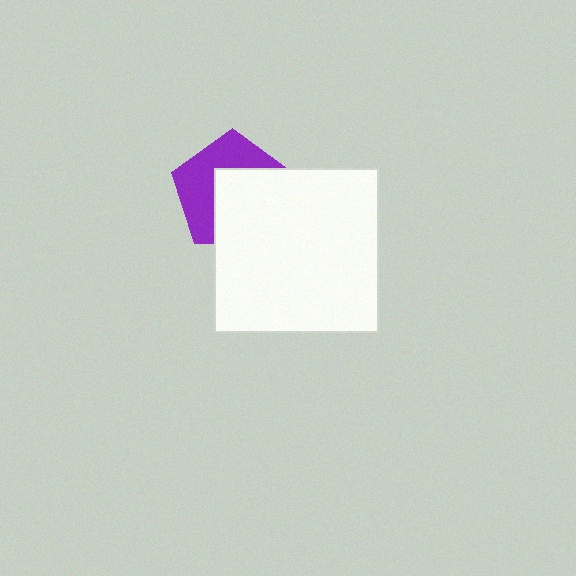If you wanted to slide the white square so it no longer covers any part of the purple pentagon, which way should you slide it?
Slide it toward the lower-right — that is the most direct way to separate the two shapes.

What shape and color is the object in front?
The object in front is a white square.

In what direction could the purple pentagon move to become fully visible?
The purple pentagon could move toward the upper-left. That would shift it out from behind the white square entirely.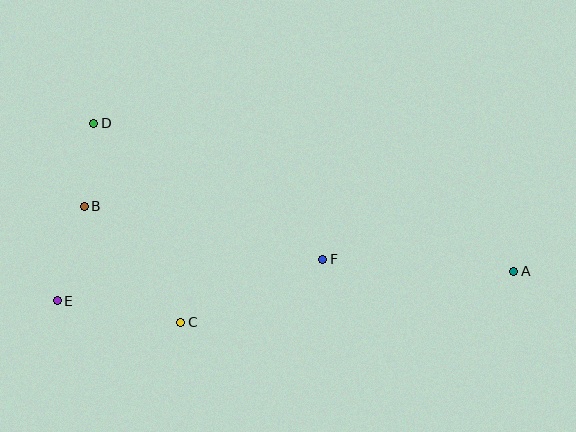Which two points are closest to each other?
Points B and D are closest to each other.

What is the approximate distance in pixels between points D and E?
The distance between D and E is approximately 181 pixels.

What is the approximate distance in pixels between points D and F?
The distance between D and F is approximately 266 pixels.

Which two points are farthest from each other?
Points A and E are farthest from each other.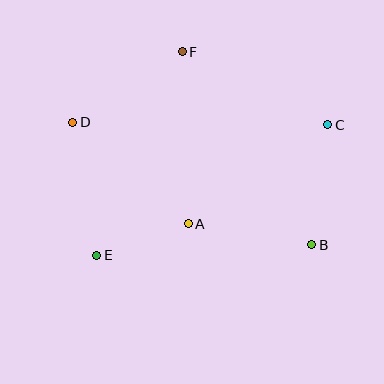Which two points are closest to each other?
Points A and E are closest to each other.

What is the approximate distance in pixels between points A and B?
The distance between A and B is approximately 125 pixels.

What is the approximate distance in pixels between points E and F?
The distance between E and F is approximately 221 pixels.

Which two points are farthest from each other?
Points B and D are farthest from each other.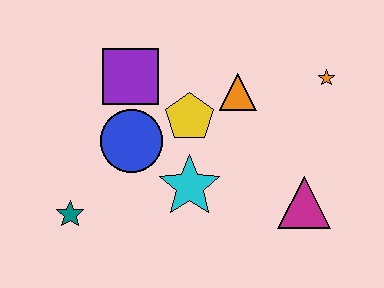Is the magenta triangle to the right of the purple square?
Yes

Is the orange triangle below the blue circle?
No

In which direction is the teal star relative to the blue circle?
The teal star is below the blue circle.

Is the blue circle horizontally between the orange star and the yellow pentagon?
No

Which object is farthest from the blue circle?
The orange star is farthest from the blue circle.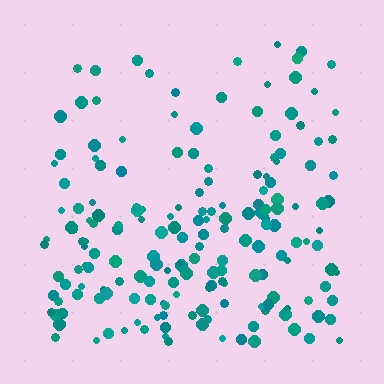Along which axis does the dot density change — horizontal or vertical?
Vertical.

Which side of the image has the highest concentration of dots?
The bottom.